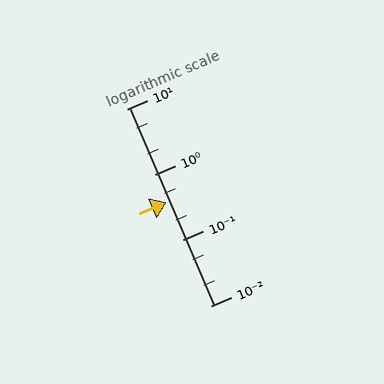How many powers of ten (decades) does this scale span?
The scale spans 3 decades, from 0.01 to 10.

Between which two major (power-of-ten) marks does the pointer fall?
The pointer is between 0.1 and 1.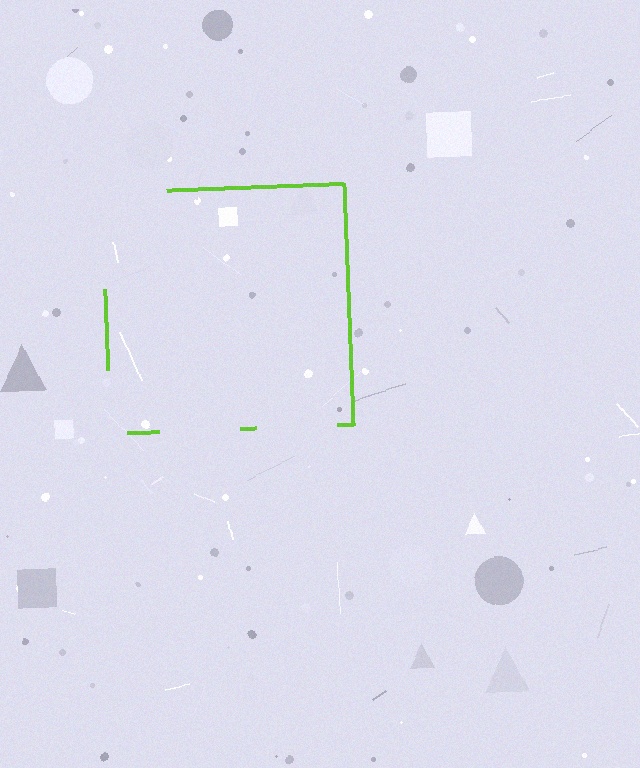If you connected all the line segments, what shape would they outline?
They would outline a square.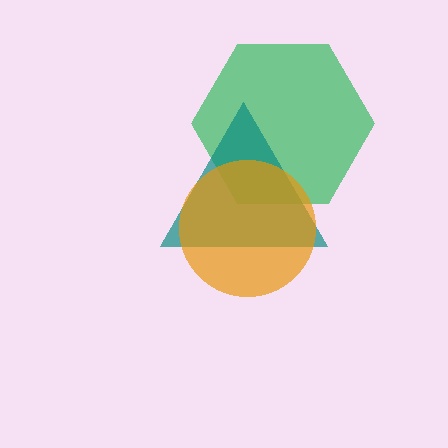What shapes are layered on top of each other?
The layered shapes are: a green hexagon, a teal triangle, an orange circle.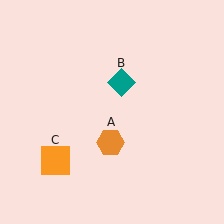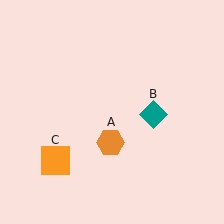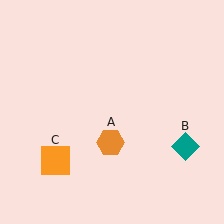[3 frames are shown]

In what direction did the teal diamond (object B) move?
The teal diamond (object B) moved down and to the right.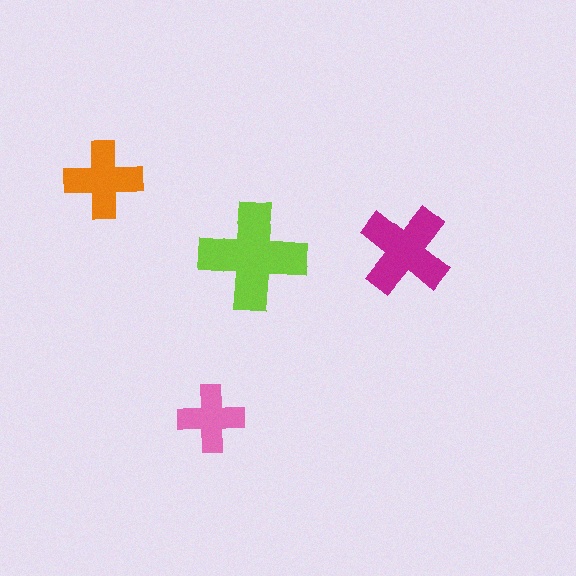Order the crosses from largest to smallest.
the lime one, the magenta one, the orange one, the pink one.